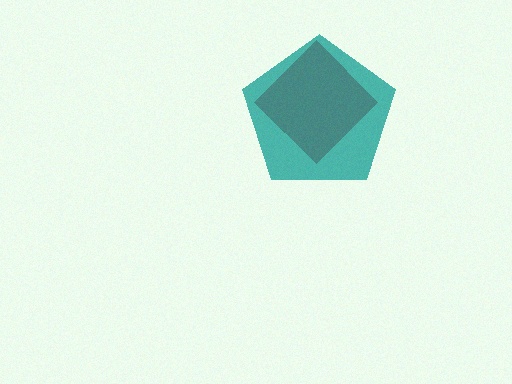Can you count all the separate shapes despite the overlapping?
Yes, there are 2 separate shapes.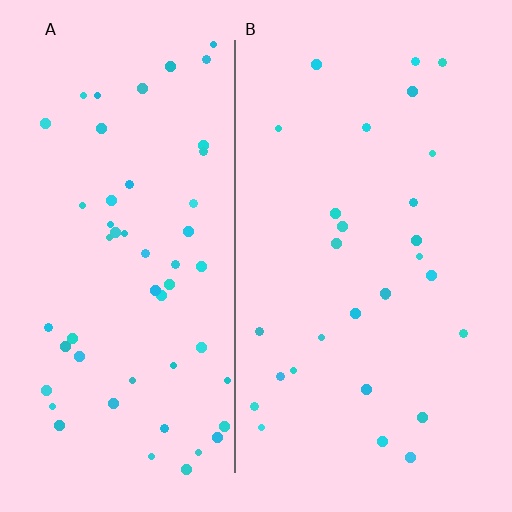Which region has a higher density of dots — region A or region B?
A (the left).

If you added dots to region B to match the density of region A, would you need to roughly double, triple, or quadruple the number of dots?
Approximately double.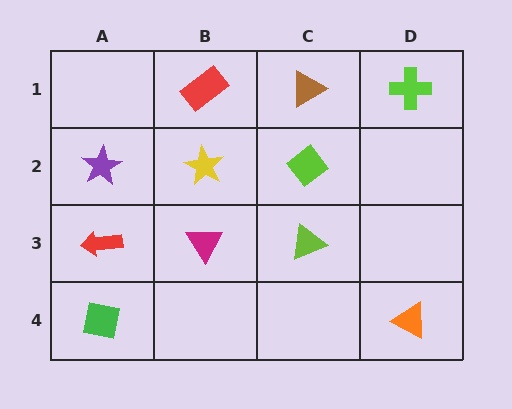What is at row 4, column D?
An orange triangle.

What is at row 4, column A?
A green square.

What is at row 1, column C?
A brown triangle.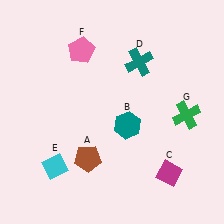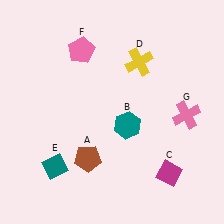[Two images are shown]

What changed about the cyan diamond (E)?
In Image 1, E is cyan. In Image 2, it changed to teal.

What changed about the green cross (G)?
In Image 1, G is green. In Image 2, it changed to pink.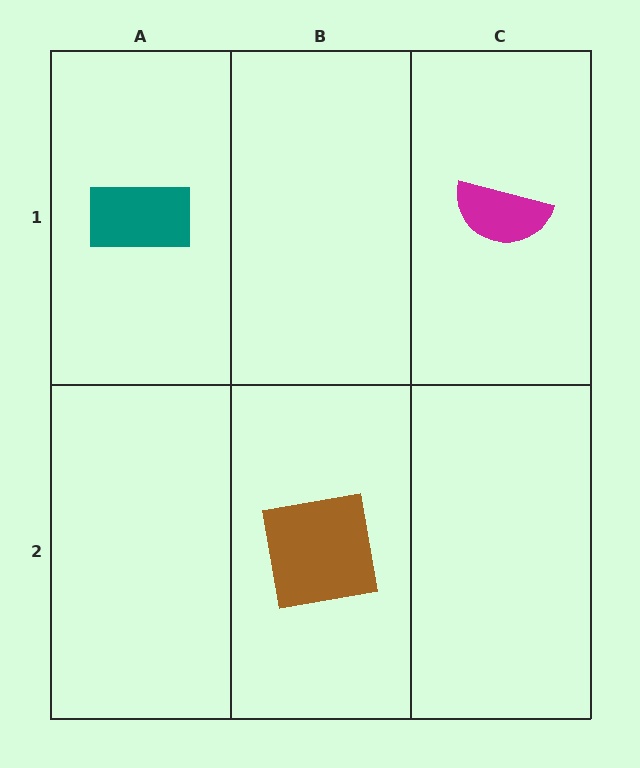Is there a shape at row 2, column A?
No, that cell is empty.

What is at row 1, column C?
A magenta semicircle.